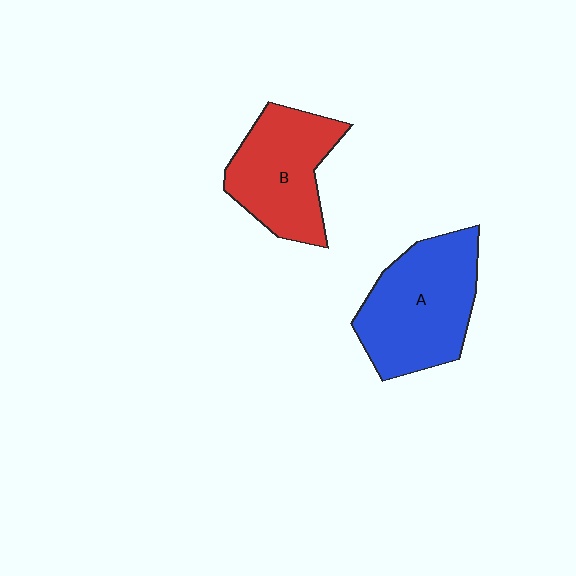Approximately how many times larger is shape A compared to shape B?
Approximately 1.2 times.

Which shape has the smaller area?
Shape B (red).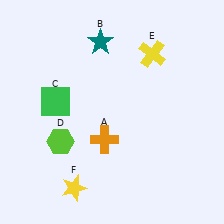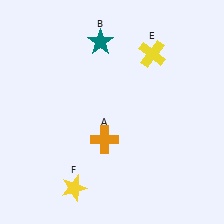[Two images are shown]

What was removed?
The lime hexagon (D), the green square (C) were removed in Image 2.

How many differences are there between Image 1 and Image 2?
There are 2 differences between the two images.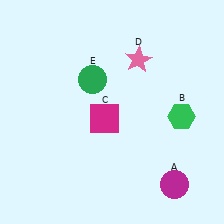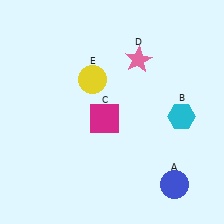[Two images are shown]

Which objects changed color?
A changed from magenta to blue. B changed from green to cyan. E changed from green to yellow.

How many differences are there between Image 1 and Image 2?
There are 3 differences between the two images.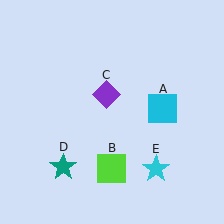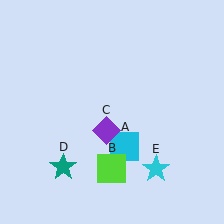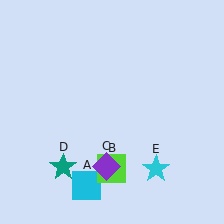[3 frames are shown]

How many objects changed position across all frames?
2 objects changed position: cyan square (object A), purple diamond (object C).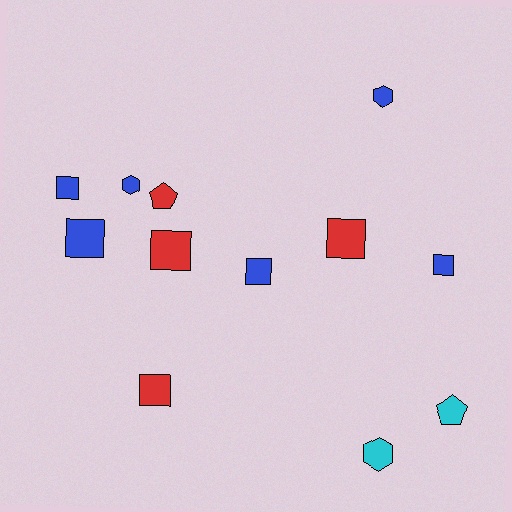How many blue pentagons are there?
There are no blue pentagons.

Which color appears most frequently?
Blue, with 6 objects.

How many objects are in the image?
There are 12 objects.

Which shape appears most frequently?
Square, with 7 objects.